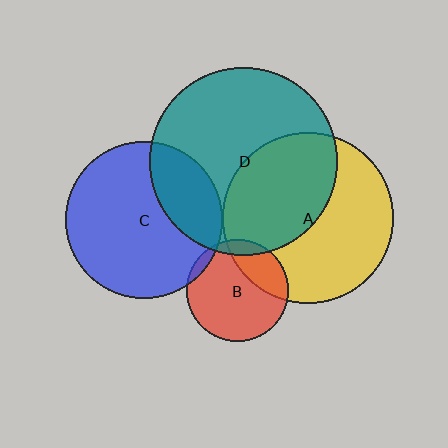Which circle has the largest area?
Circle D (teal).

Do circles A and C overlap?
Yes.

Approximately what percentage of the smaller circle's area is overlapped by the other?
Approximately 5%.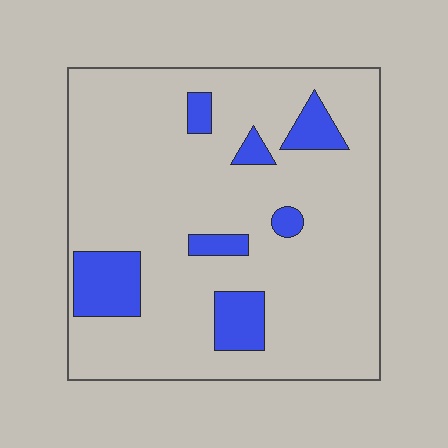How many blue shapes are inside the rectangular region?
7.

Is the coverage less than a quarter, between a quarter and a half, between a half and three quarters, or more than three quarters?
Less than a quarter.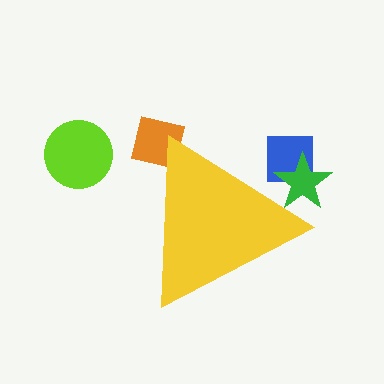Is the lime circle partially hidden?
No, the lime circle is fully visible.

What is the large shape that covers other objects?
A yellow triangle.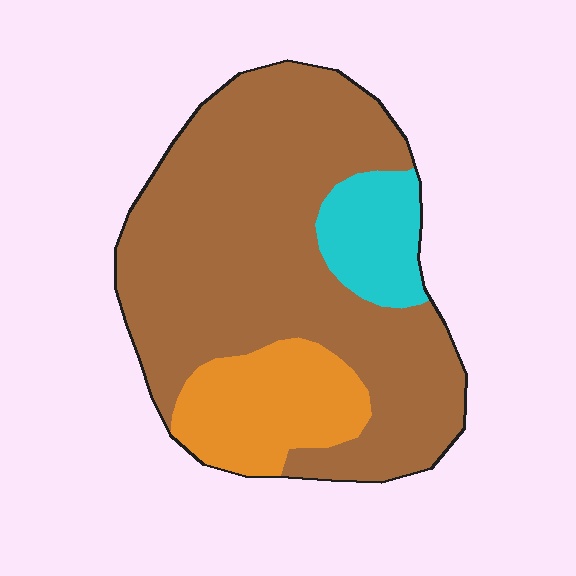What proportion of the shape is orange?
Orange takes up about one sixth (1/6) of the shape.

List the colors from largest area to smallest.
From largest to smallest: brown, orange, cyan.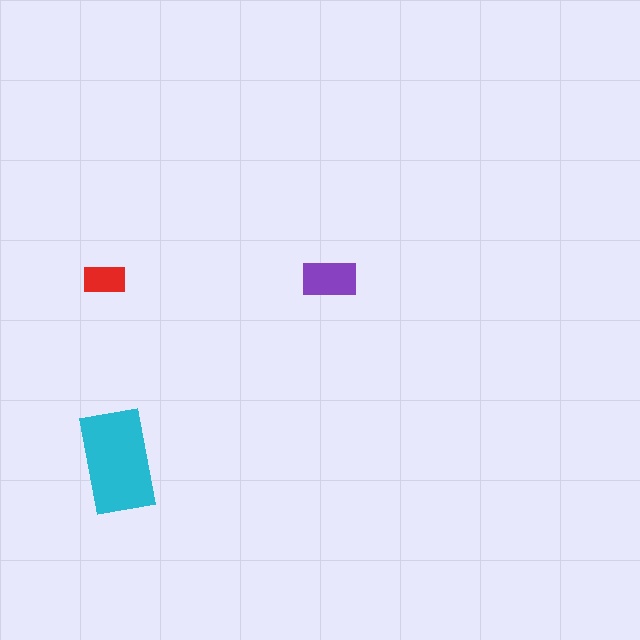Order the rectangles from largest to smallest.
the cyan one, the purple one, the red one.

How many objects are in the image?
There are 3 objects in the image.